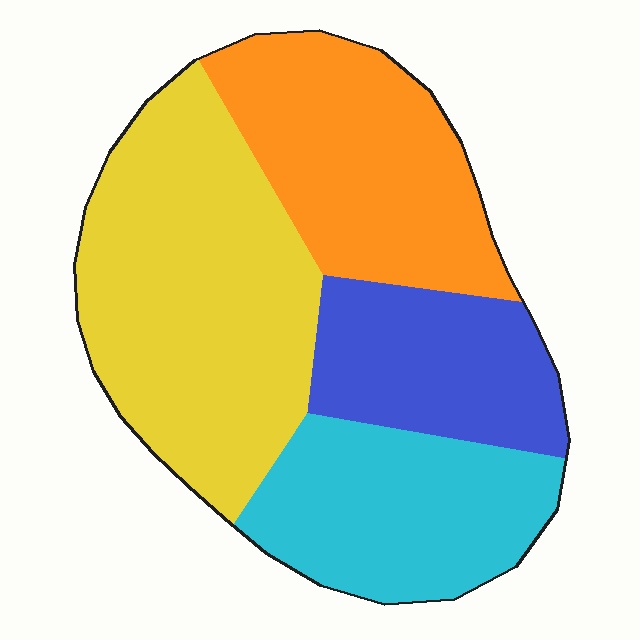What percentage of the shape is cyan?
Cyan takes up about one fifth (1/5) of the shape.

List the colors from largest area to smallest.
From largest to smallest: yellow, orange, cyan, blue.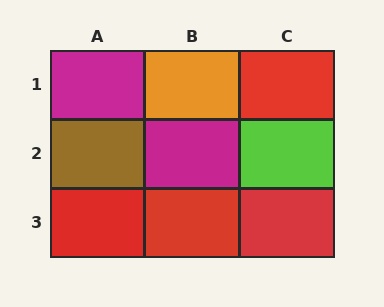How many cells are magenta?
2 cells are magenta.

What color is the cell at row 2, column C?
Lime.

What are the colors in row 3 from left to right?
Red, red, red.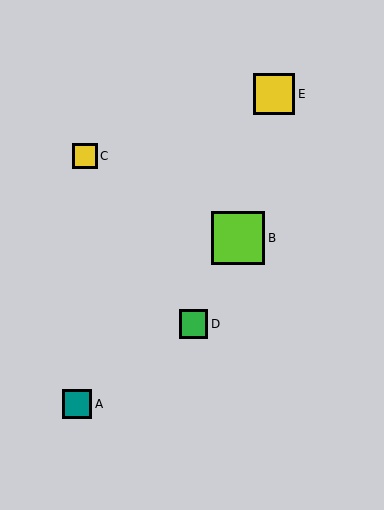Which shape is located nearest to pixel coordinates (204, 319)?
The green square (labeled D) at (194, 324) is nearest to that location.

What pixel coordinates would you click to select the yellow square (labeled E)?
Click at (274, 94) to select the yellow square E.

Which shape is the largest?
The lime square (labeled B) is the largest.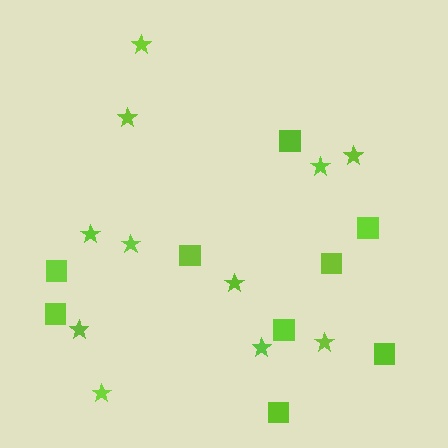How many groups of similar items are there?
There are 2 groups: one group of squares (9) and one group of stars (11).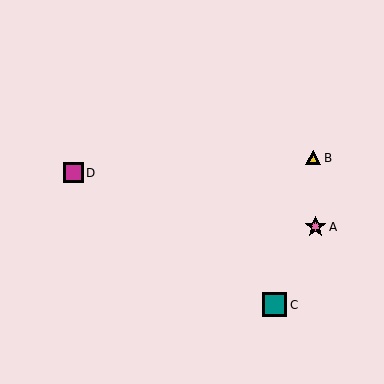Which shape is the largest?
The teal square (labeled C) is the largest.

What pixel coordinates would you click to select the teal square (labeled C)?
Click at (274, 305) to select the teal square C.